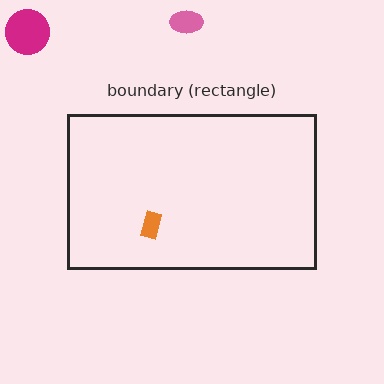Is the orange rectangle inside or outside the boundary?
Inside.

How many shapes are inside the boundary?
1 inside, 2 outside.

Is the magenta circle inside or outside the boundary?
Outside.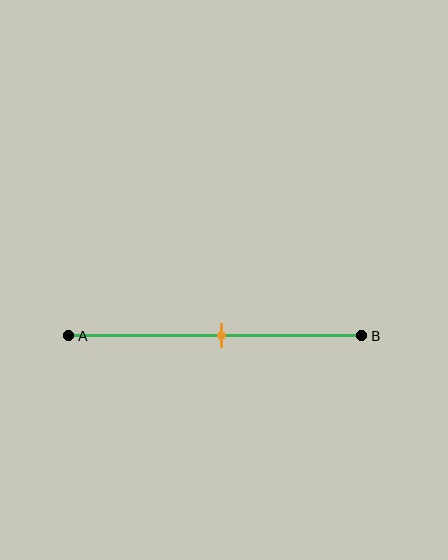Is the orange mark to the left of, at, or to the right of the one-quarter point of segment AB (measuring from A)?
The orange mark is to the right of the one-quarter point of segment AB.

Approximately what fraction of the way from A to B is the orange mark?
The orange mark is approximately 50% of the way from A to B.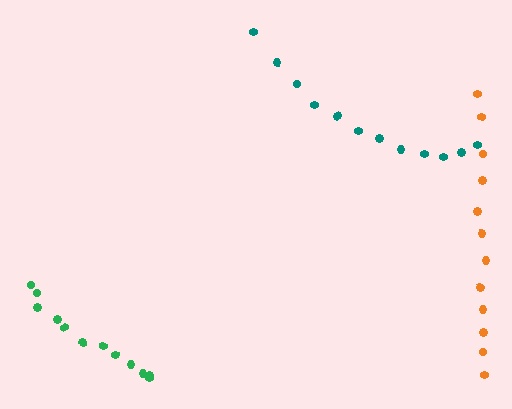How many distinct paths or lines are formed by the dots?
There are 3 distinct paths.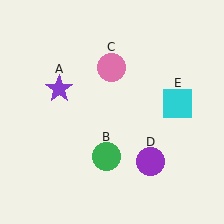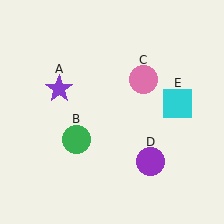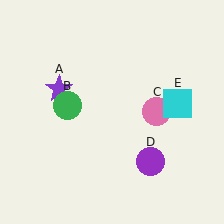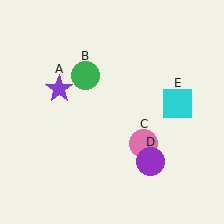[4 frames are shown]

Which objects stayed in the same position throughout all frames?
Purple star (object A) and purple circle (object D) and cyan square (object E) remained stationary.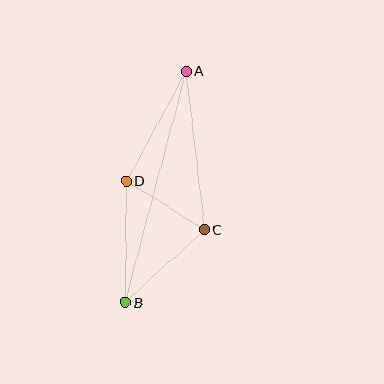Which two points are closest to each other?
Points C and D are closest to each other.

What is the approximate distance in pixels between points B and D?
The distance between B and D is approximately 122 pixels.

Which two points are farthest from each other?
Points A and B are farthest from each other.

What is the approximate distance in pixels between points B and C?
The distance between B and C is approximately 107 pixels.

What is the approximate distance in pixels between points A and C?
The distance between A and C is approximately 160 pixels.